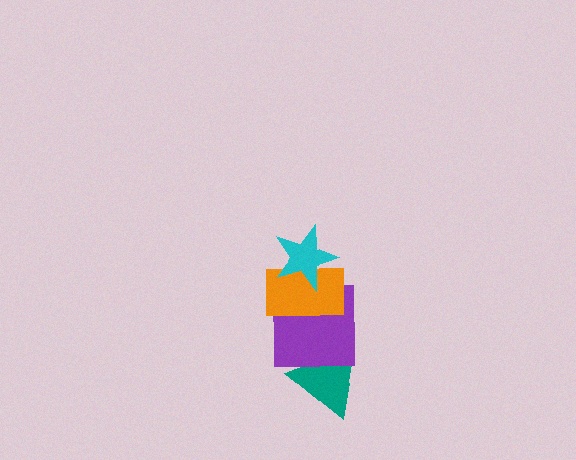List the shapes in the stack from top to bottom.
From top to bottom: the cyan star, the orange rectangle, the purple square, the teal triangle.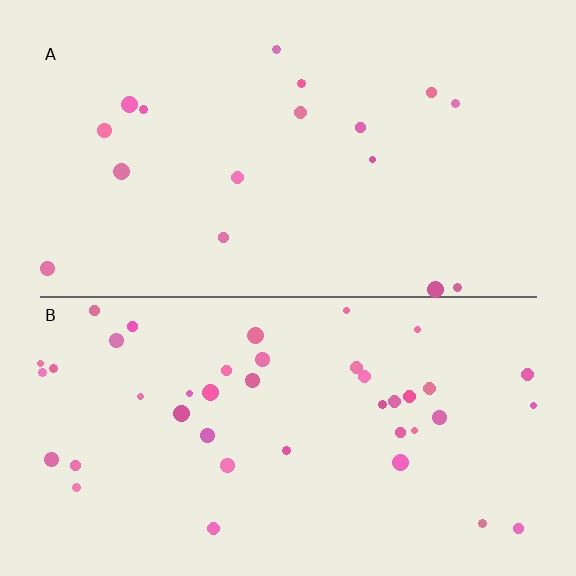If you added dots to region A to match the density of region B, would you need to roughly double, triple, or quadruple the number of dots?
Approximately double.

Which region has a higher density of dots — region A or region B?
B (the bottom).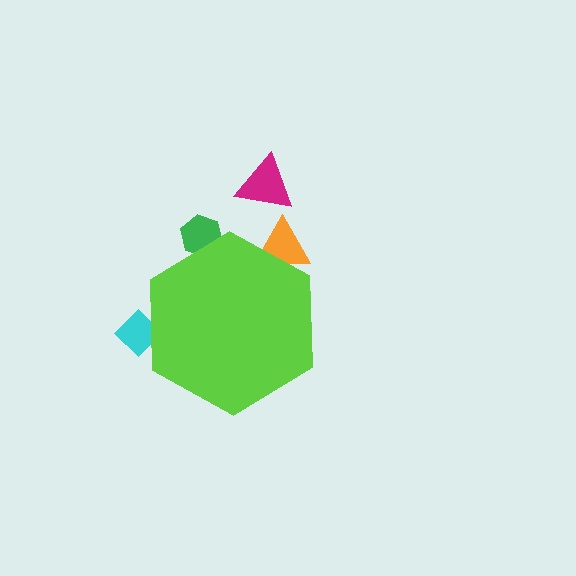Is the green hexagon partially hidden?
Yes, the green hexagon is partially hidden behind the lime hexagon.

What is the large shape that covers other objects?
A lime hexagon.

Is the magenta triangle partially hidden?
No, the magenta triangle is fully visible.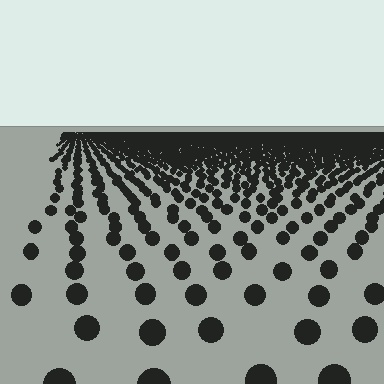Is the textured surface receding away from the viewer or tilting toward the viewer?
The surface is receding away from the viewer. Texture elements get smaller and denser toward the top.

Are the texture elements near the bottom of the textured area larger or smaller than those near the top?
Larger. Near the bottom, elements are closer to the viewer and appear at a bigger on-screen size.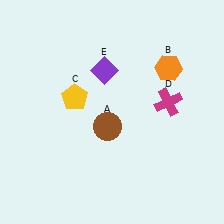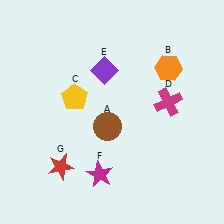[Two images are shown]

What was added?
A magenta star (F), a red star (G) were added in Image 2.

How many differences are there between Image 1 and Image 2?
There are 2 differences between the two images.